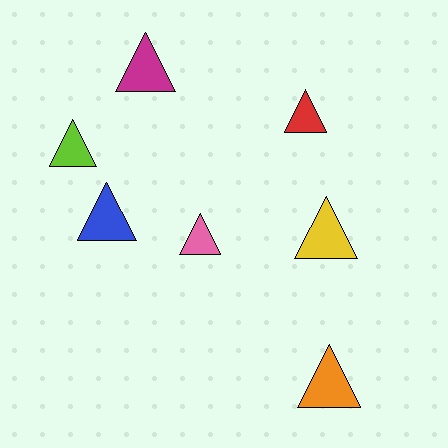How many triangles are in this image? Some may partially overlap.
There are 7 triangles.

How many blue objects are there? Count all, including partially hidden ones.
There is 1 blue object.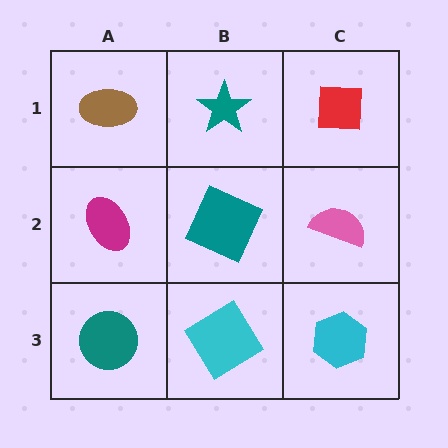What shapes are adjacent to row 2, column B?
A teal star (row 1, column B), a cyan diamond (row 3, column B), a magenta ellipse (row 2, column A), a pink semicircle (row 2, column C).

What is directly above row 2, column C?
A red square.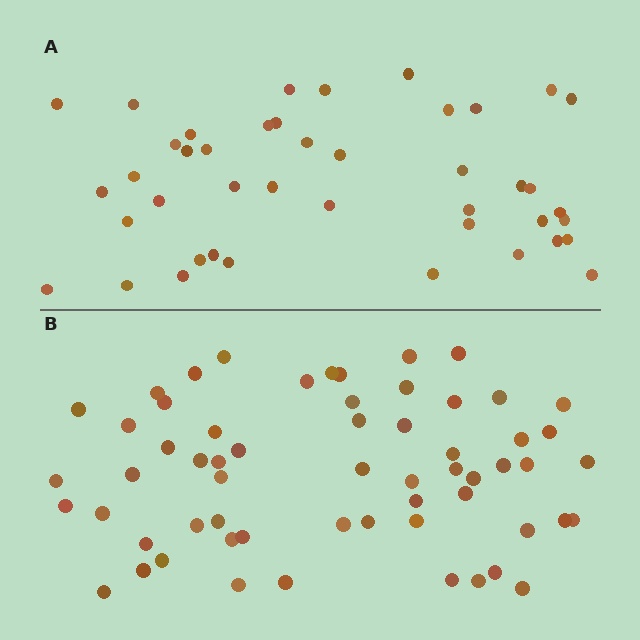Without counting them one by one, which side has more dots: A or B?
Region B (the bottom region) has more dots.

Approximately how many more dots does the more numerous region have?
Region B has approximately 15 more dots than region A.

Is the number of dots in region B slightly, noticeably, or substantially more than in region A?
Region B has noticeably more, but not dramatically so. The ratio is roughly 1.4 to 1.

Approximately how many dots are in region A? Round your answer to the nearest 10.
About 40 dots. (The exact count is 43, which rounds to 40.)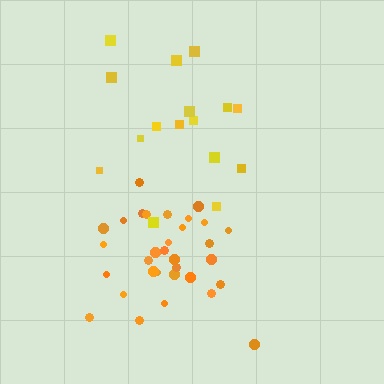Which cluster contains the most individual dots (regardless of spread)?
Orange (32).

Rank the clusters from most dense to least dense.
orange, yellow.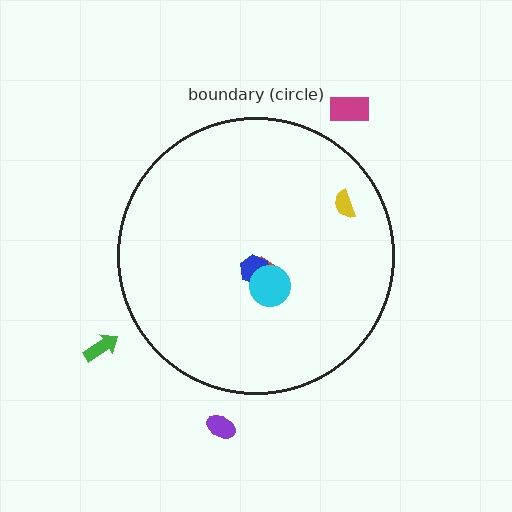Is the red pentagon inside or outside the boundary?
Inside.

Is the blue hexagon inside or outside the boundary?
Inside.